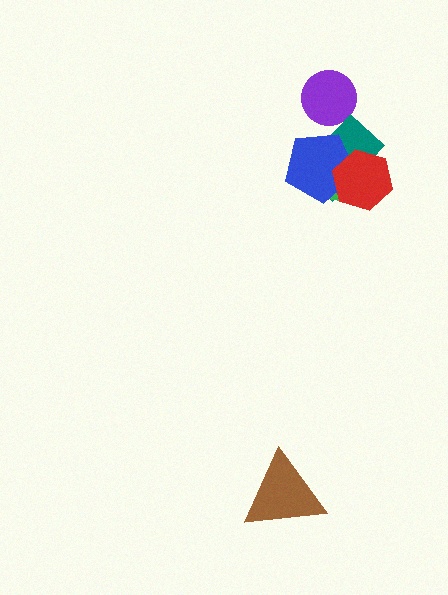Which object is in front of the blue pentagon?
The red hexagon is in front of the blue pentagon.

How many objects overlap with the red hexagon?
3 objects overlap with the red hexagon.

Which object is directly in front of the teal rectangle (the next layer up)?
The green triangle is directly in front of the teal rectangle.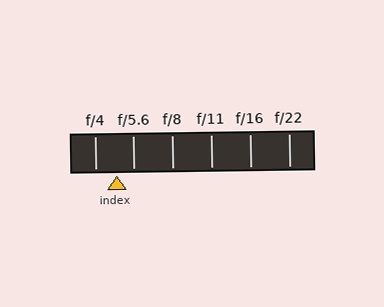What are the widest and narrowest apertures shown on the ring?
The widest aperture shown is f/4 and the narrowest is f/22.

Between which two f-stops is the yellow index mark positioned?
The index mark is between f/4 and f/5.6.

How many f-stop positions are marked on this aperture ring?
There are 6 f-stop positions marked.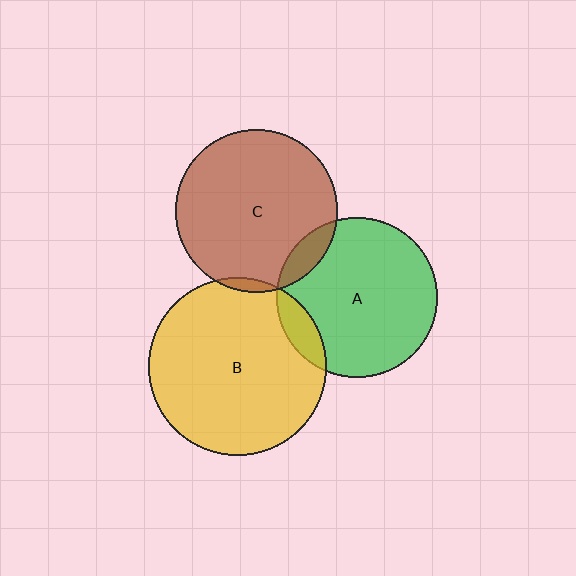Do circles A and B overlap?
Yes.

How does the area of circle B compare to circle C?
Approximately 1.2 times.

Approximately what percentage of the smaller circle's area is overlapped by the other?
Approximately 10%.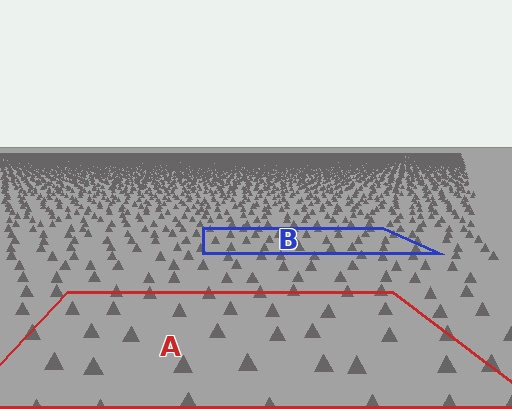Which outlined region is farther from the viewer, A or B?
Region B is farther from the viewer — the texture elements inside it appear smaller and more densely packed.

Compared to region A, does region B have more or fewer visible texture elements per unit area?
Region B has more texture elements per unit area — they are packed more densely because it is farther away.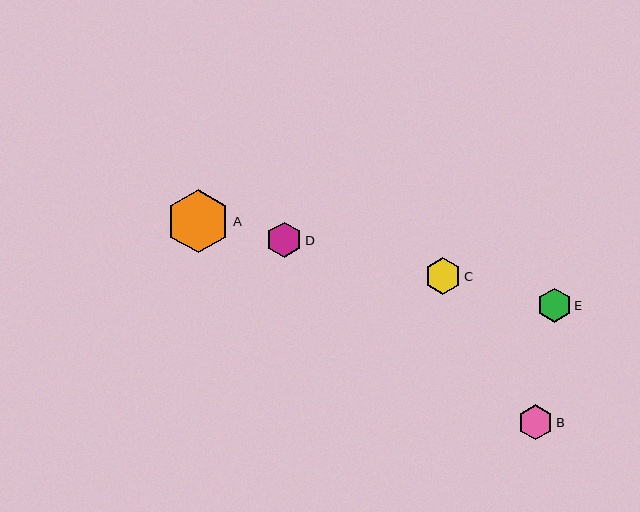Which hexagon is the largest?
Hexagon A is the largest with a size of approximately 63 pixels.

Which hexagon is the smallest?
Hexagon E is the smallest with a size of approximately 34 pixels.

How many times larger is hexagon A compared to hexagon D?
Hexagon A is approximately 1.8 times the size of hexagon D.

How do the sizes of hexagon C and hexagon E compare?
Hexagon C and hexagon E are approximately the same size.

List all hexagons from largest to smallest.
From largest to smallest: A, C, B, D, E.